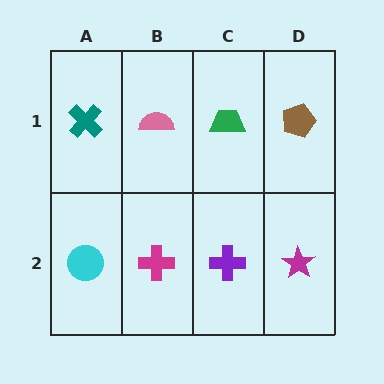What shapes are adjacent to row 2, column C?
A green trapezoid (row 1, column C), a magenta cross (row 2, column B), a magenta star (row 2, column D).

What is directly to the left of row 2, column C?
A magenta cross.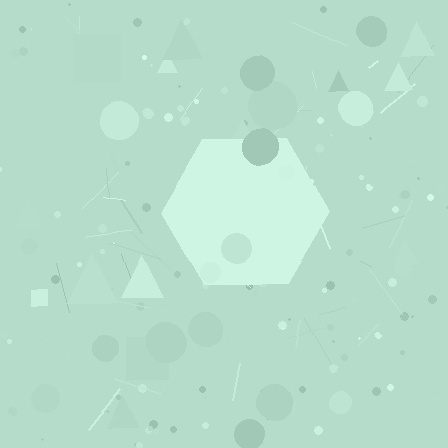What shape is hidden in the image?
A hexagon is hidden in the image.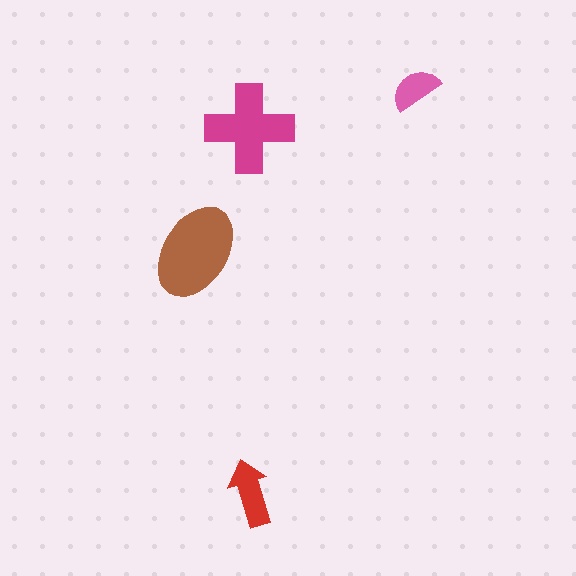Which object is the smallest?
The pink semicircle.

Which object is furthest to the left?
The brown ellipse is leftmost.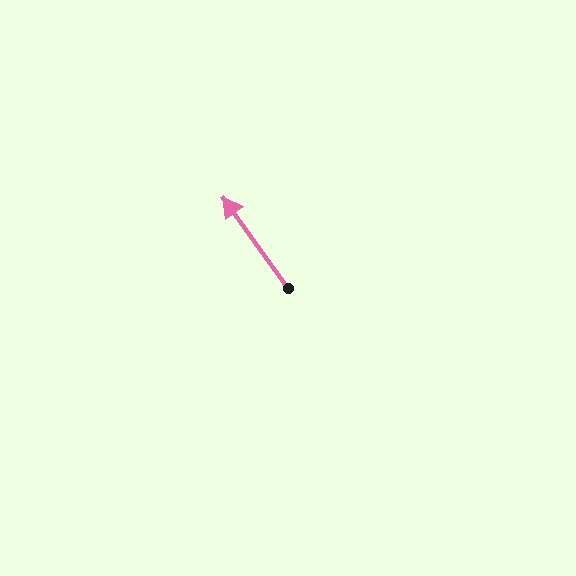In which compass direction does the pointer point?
Northwest.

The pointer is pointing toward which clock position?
Roughly 11 o'clock.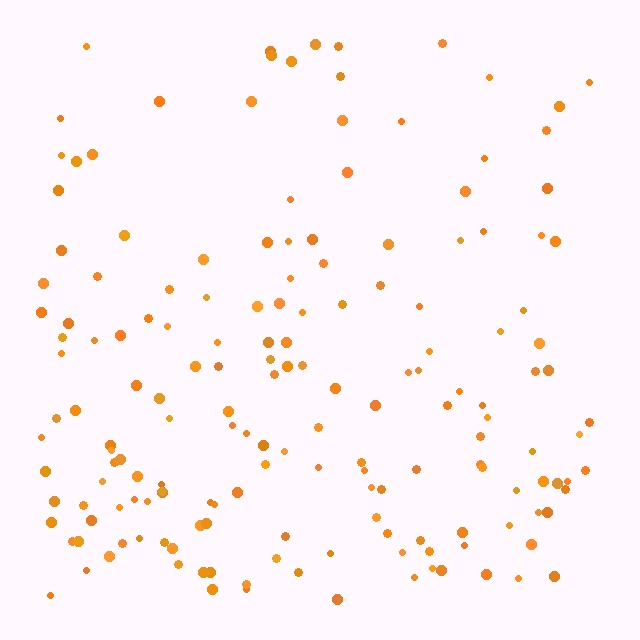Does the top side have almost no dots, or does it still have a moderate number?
Still a moderate number, just noticeably fewer than the bottom.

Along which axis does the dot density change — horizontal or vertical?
Vertical.